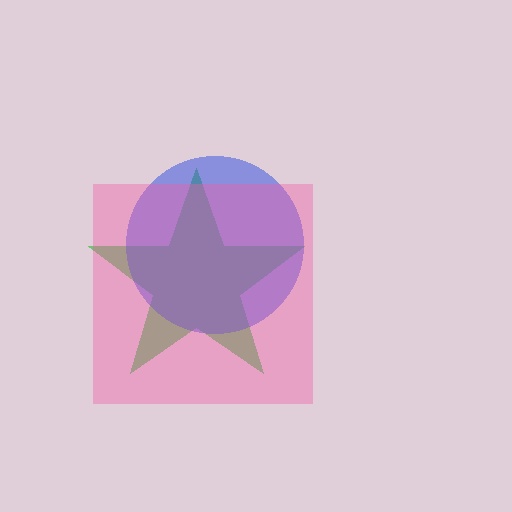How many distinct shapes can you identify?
There are 3 distinct shapes: a green star, a blue circle, a pink square.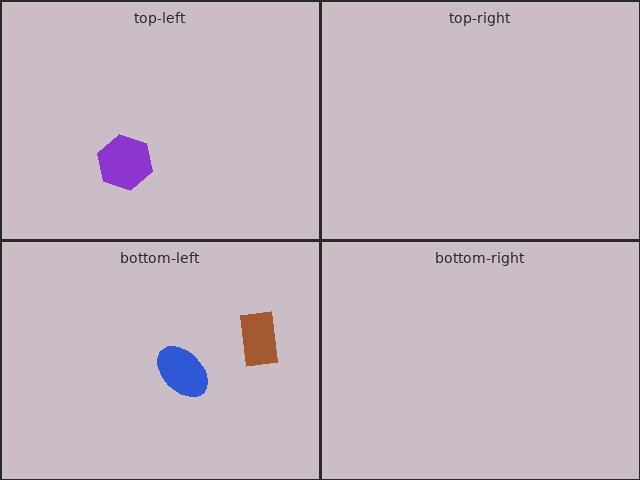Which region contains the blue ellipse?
The bottom-left region.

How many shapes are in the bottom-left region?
2.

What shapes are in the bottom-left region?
The blue ellipse, the brown rectangle.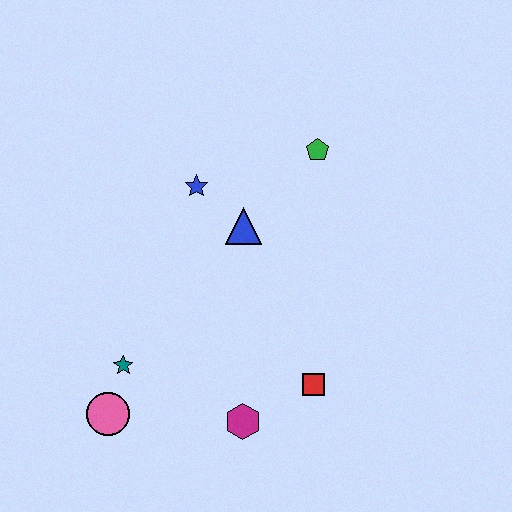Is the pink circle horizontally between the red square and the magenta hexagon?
No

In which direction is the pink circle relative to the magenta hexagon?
The pink circle is to the left of the magenta hexagon.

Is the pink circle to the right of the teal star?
No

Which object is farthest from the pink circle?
The green pentagon is farthest from the pink circle.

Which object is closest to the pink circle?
The teal star is closest to the pink circle.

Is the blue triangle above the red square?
Yes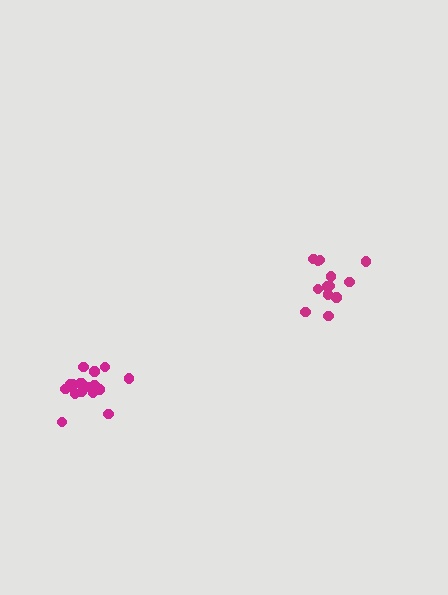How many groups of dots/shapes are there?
There are 2 groups.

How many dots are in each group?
Group 1: 17 dots, Group 2: 15 dots (32 total).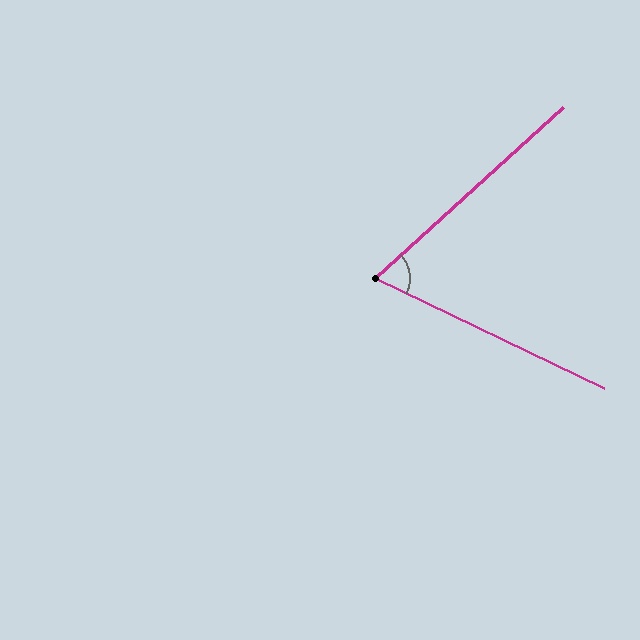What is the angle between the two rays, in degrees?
Approximately 68 degrees.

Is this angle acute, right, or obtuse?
It is acute.